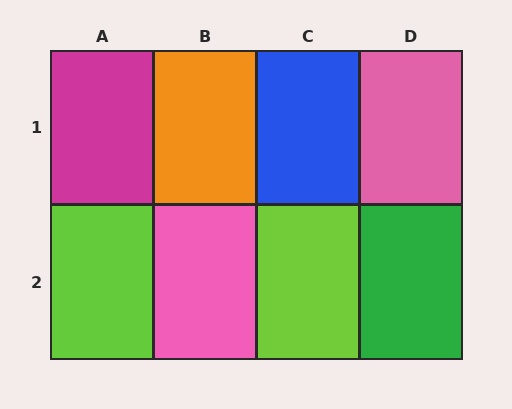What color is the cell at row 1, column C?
Blue.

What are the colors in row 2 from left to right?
Lime, pink, lime, green.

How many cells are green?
1 cell is green.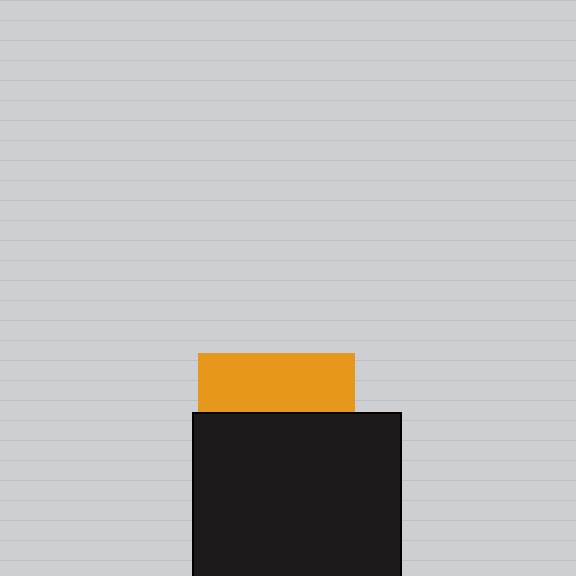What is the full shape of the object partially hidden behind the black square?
The partially hidden object is an orange square.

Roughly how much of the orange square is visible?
A small part of it is visible (roughly 37%).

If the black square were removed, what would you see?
You would see the complete orange square.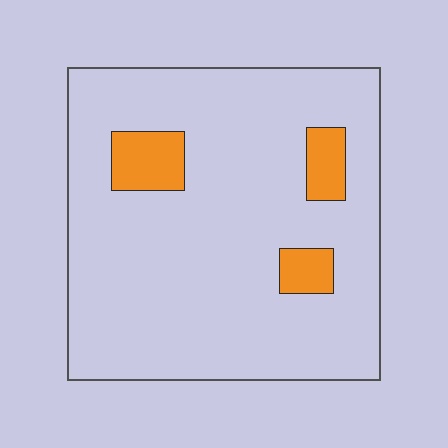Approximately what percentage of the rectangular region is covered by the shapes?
Approximately 10%.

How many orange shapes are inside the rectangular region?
3.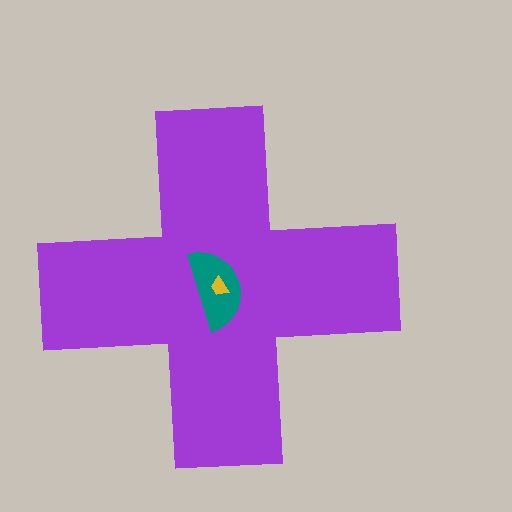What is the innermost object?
The yellow trapezoid.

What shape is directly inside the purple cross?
The teal semicircle.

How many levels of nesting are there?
3.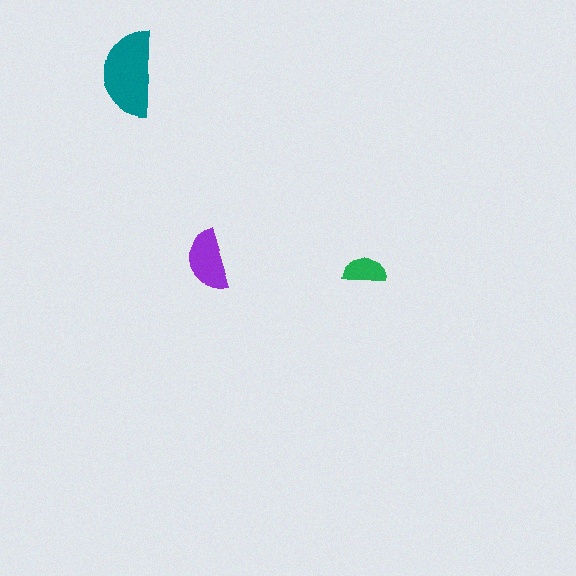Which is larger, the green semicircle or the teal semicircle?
The teal one.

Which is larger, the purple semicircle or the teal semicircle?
The teal one.